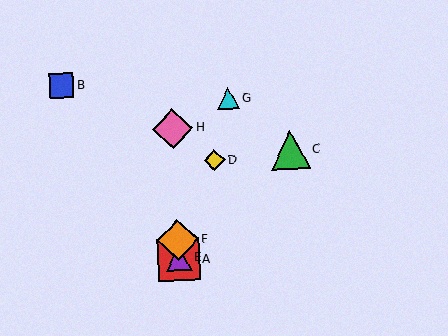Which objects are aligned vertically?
Objects A, E, F, H are aligned vertically.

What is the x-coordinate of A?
Object A is at x≈179.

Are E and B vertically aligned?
No, E is at x≈179 and B is at x≈61.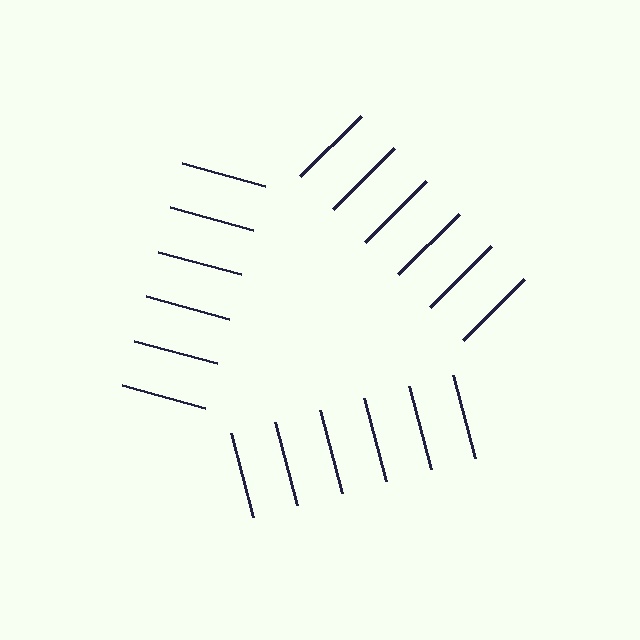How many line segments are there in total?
18 — 6 along each of the 3 edges.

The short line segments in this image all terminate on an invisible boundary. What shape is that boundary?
An illusory triangle — the line segments terminate on its edges but no continuous stroke is drawn.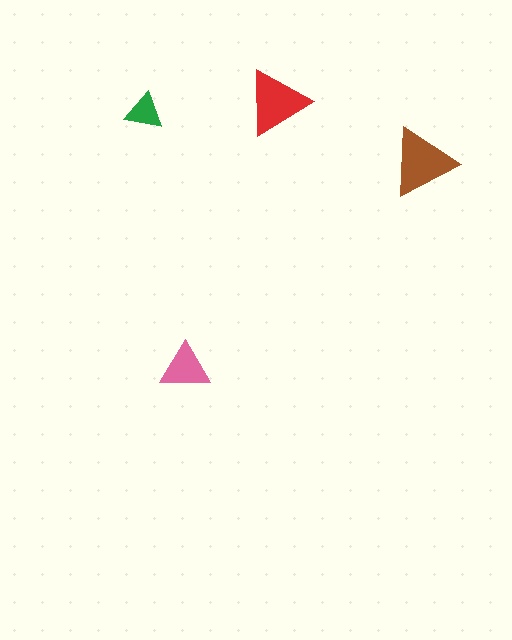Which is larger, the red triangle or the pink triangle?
The red one.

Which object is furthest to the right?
The brown triangle is rightmost.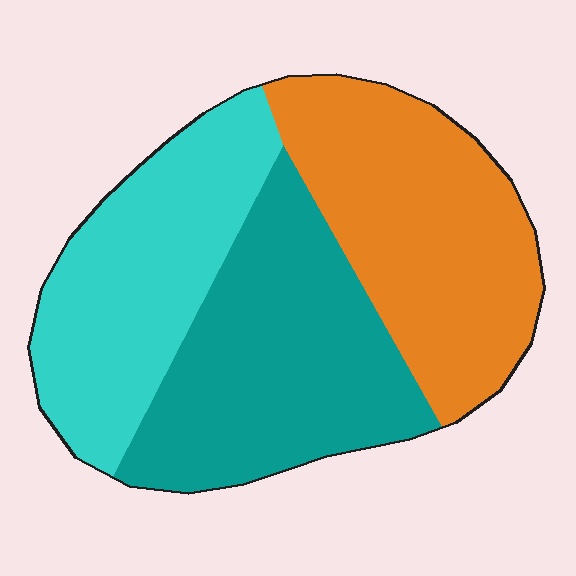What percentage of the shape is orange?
Orange covers about 35% of the shape.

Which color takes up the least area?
Cyan, at roughly 30%.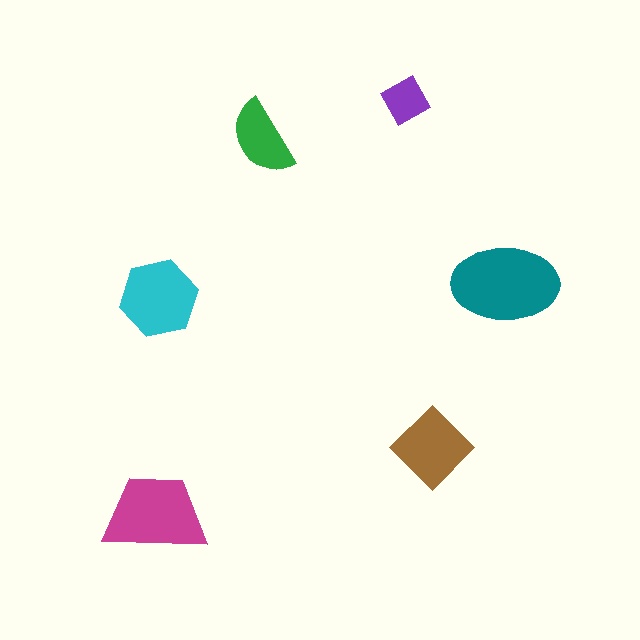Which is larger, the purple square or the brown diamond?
The brown diamond.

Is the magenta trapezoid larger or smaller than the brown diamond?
Larger.